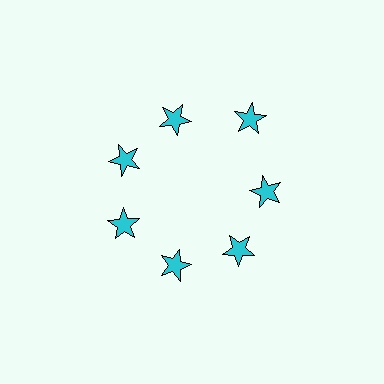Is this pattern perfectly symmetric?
No. The 7 cyan stars are arranged in a ring, but one element near the 1 o'clock position is pushed outward from the center, breaking the 7-fold rotational symmetry.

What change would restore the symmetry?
The symmetry would be restored by moving it inward, back onto the ring so that all 7 stars sit at equal angles and equal distance from the center.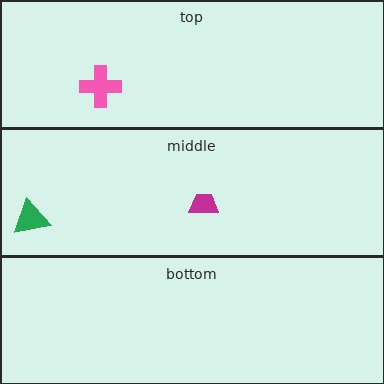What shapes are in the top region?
The pink cross.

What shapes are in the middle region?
The green triangle, the magenta trapezoid.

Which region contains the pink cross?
The top region.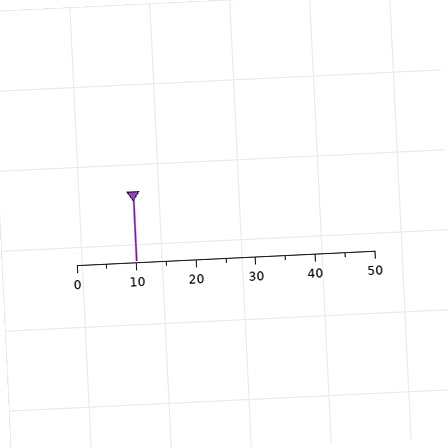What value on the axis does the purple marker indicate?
The marker indicates approximately 10.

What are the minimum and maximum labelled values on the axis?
The axis runs from 0 to 50.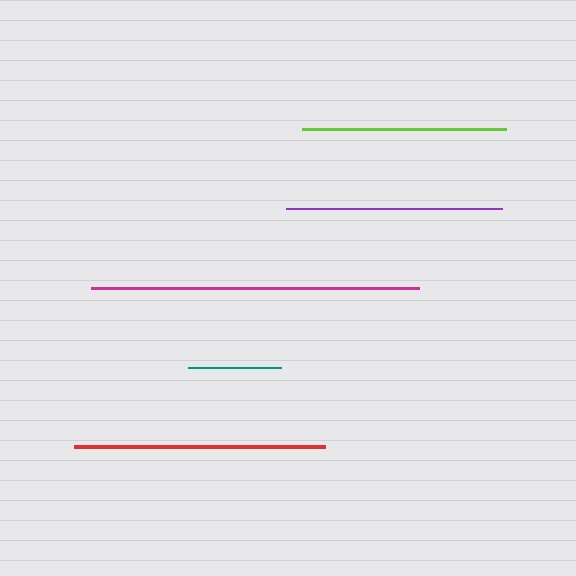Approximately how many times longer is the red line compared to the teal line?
The red line is approximately 2.7 times the length of the teal line.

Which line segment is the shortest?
The teal line is the shortest at approximately 93 pixels.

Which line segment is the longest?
The magenta line is the longest at approximately 327 pixels.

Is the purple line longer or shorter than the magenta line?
The magenta line is longer than the purple line.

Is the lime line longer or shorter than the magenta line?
The magenta line is longer than the lime line.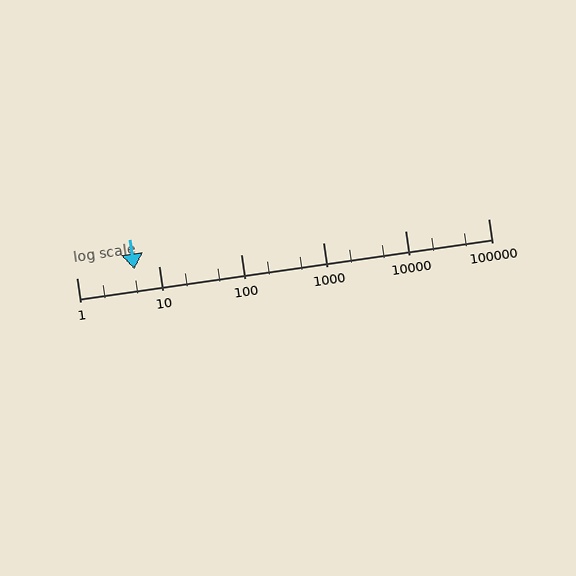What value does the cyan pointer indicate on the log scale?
The pointer indicates approximately 5.1.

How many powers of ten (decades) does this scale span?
The scale spans 5 decades, from 1 to 100000.